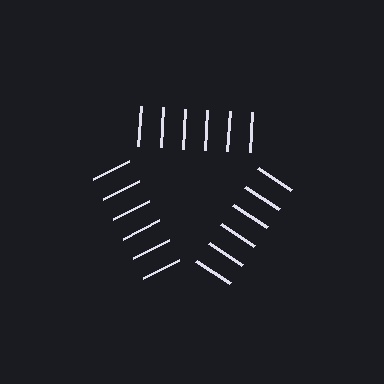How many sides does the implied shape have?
3 sides — the line-ends trace a triangle.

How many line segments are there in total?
18 — 6 along each of the 3 edges.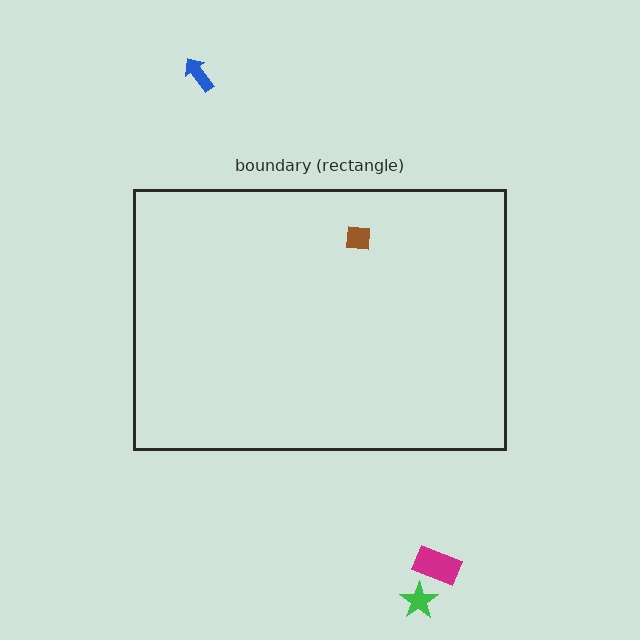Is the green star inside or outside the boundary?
Outside.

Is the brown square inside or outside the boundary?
Inside.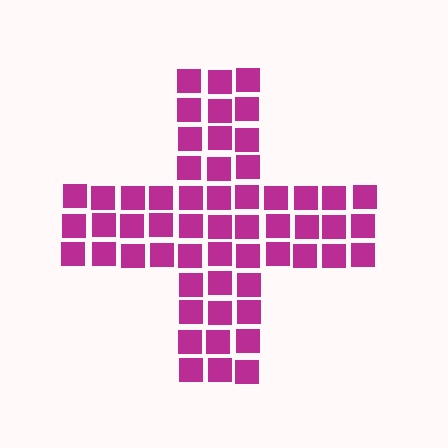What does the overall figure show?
The overall figure shows a cross.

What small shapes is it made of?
It is made of small squares.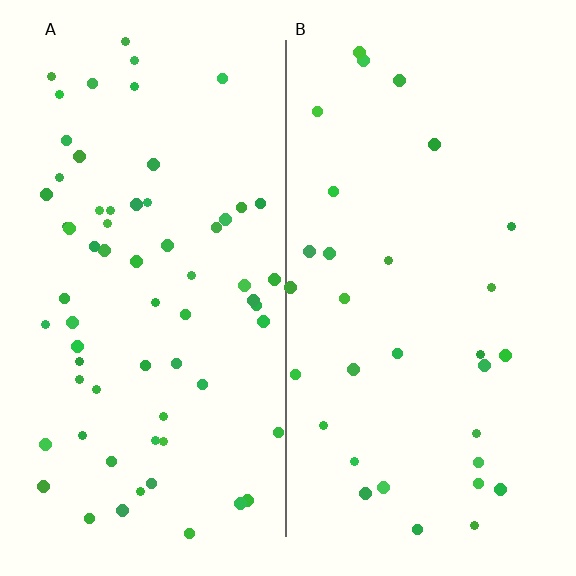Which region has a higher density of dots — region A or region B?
A (the left).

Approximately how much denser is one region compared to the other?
Approximately 2.1× — region A over region B.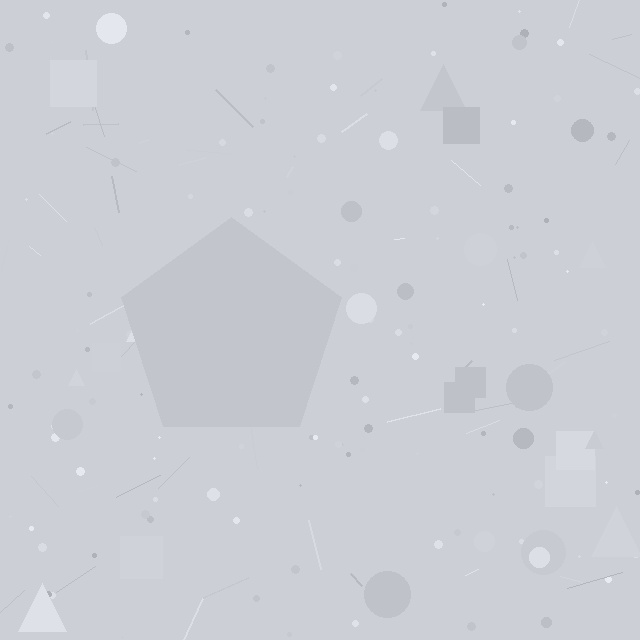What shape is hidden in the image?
A pentagon is hidden in the image.